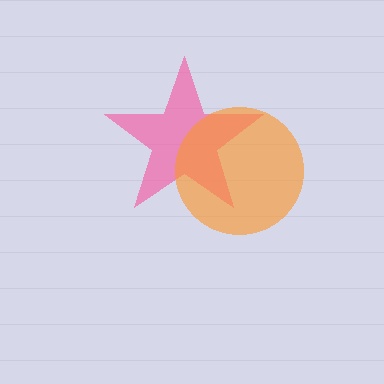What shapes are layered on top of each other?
The layered shapes are: a pink star, an orange circle.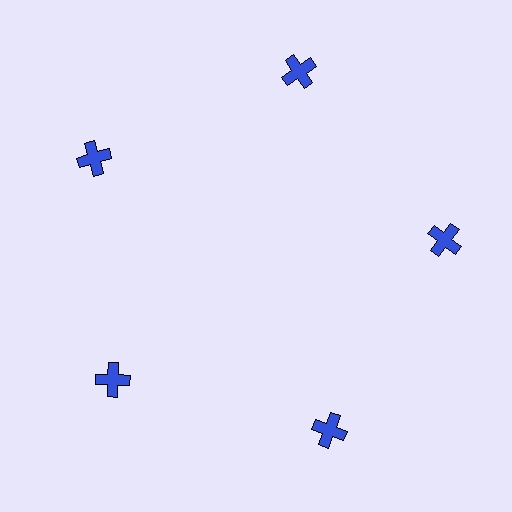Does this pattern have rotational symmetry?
Yes, this pattern has 5-fold rotational symmetry. It looks the same after rotating 72 degrees around the center.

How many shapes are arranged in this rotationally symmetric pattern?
There are 5 shapes, arranged in 5 groups of 1.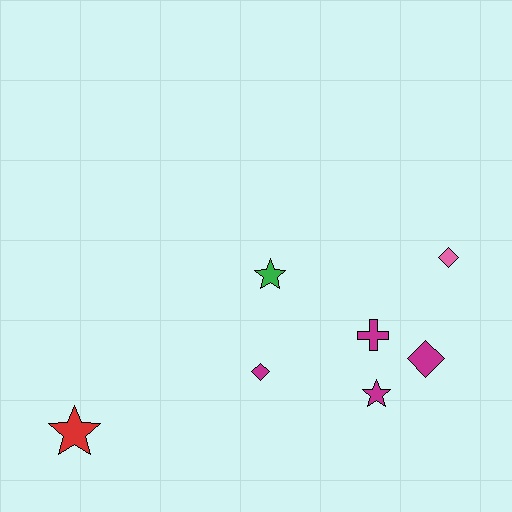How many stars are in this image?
There are 3 stars.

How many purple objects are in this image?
There are no purple objects.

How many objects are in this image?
There are 7 objects.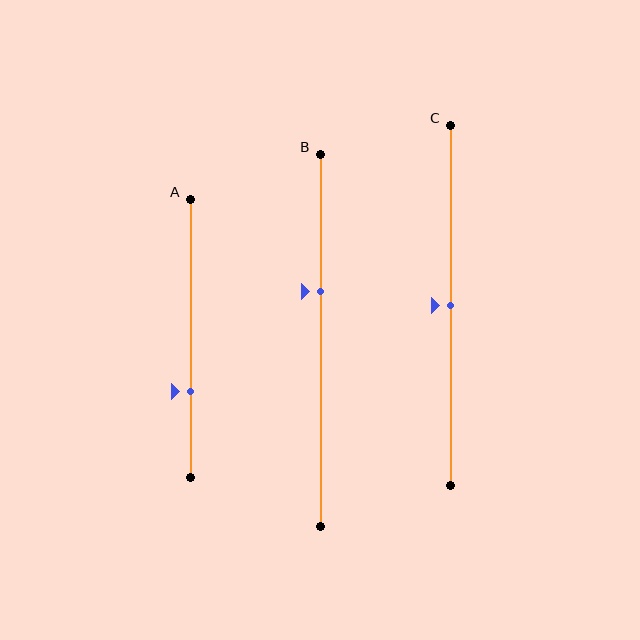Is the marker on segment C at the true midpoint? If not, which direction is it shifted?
Yes, the marker on segment C is at the true midpoint.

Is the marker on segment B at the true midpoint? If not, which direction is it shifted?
No, the marker on segment B is shifted upward by about 13% of the segment length.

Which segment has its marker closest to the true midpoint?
Segment C has its marker closest to the true midpoint.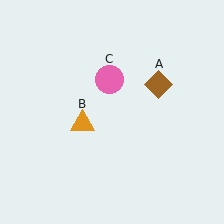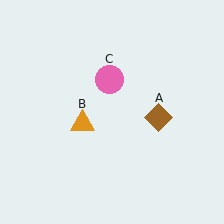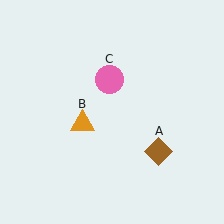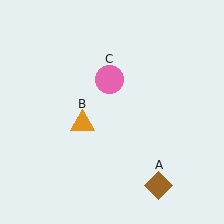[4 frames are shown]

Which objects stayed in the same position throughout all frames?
Orange triangle (object B) and pink circle (object C) remained stationary.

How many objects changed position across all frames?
1 object changed position: brown diamond (object A).